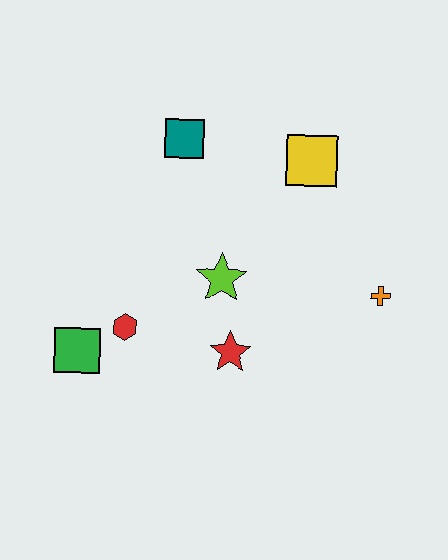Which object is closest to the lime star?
The red star is closest to the lime star.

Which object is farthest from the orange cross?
The green square is farthest from the orange cross.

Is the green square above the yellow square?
No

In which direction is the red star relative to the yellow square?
The red star is below the yellow square.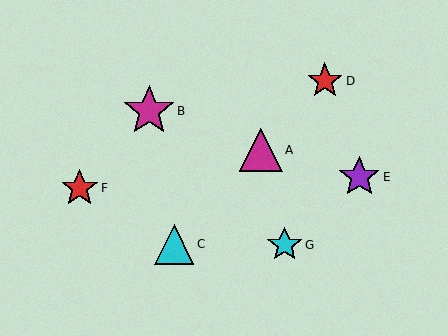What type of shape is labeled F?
Shape F is a red star.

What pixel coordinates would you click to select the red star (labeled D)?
Click at (325, 81) to select the red star D.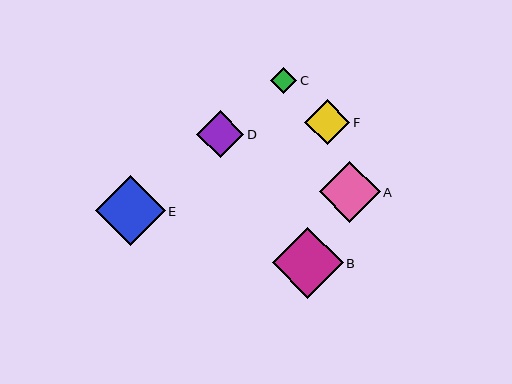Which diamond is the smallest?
Diamond C is the smallest with a size of approximately 26 pixels.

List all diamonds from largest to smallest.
From largest to smallest: B, E, A, D, F, C.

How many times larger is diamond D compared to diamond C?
Diamond D is approximately 1.8 times the size of diamond C.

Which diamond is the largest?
Diamond B is the largest with a size of approximately 71 pixels.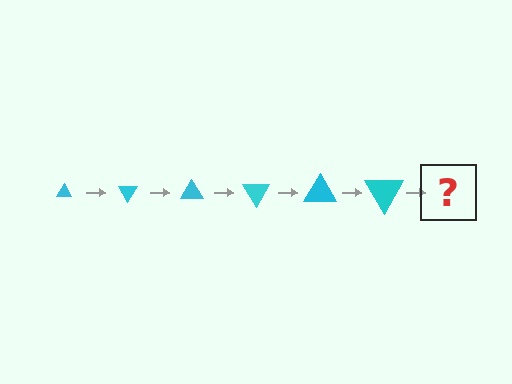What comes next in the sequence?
The next element should be a triangle, larger than the previous one and rotated 360 degrees from the start.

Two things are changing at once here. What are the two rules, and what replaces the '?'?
The two rules are that the triangle grows larger each step and it rotates 60 degrees each step. The '?' should be a triangle, larger than the previous one and rotated 360 degrees from the start.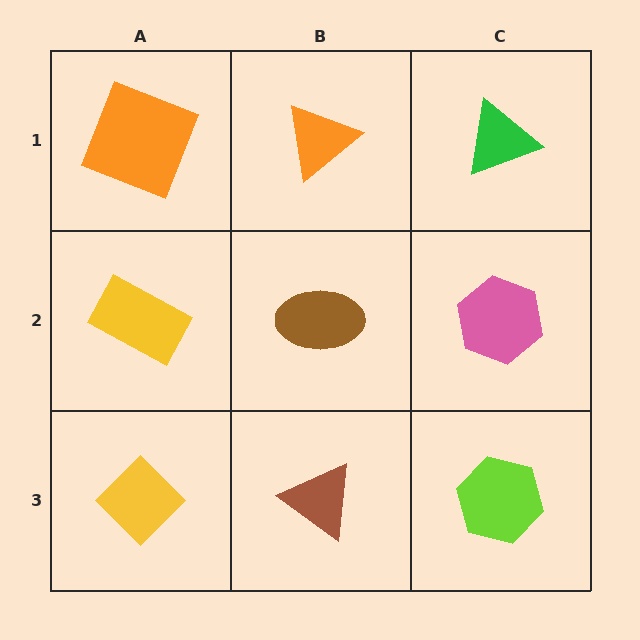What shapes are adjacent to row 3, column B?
A brown ellipse (row 2, column B), a yellow diamond (row 3, column A), a lime hexagon (row 3, column C).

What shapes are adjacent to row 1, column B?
A brown ellipse (row 2, column B), an orange square (row 1, column A), a green triangle (row 1, column C).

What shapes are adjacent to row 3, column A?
A yellow rectangle (row 2, column A), a brown triangle (row 3, column B).